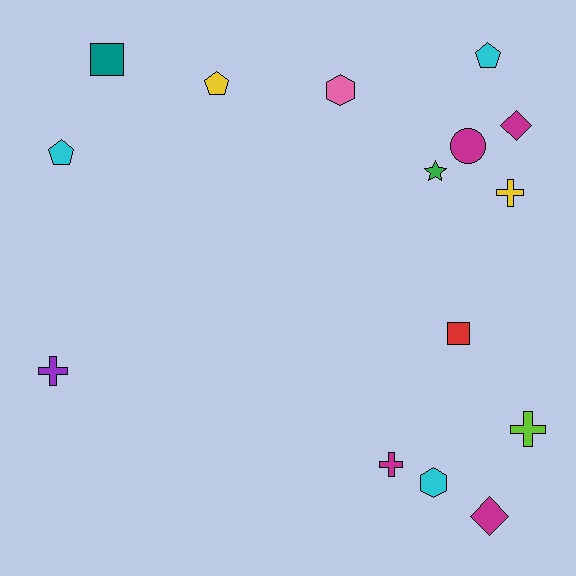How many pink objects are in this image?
There is 1 pink object.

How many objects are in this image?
There are 15 objects.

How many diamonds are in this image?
There are 2 diamonds.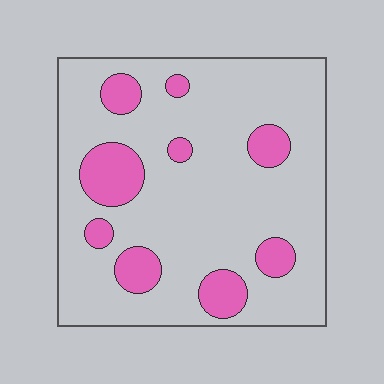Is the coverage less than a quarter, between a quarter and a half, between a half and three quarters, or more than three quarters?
Less than a quarter.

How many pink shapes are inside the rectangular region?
9.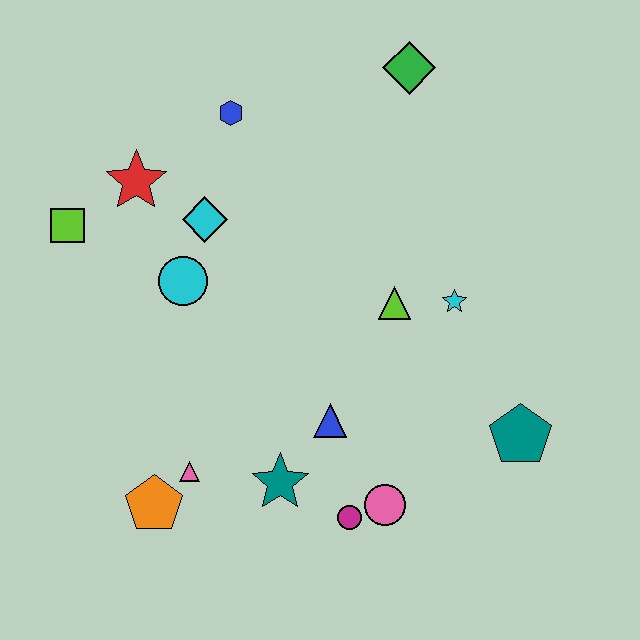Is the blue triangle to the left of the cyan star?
Yes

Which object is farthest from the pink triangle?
The green diamond is farthest from the pink triangle.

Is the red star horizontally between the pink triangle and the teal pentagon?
No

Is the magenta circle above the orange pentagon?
No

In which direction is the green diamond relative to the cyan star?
The green diamond is above the cyan star.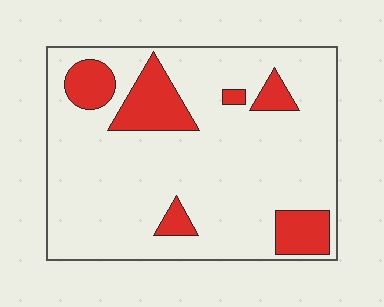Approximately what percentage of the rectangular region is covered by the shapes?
Approximately 15%.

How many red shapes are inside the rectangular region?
6.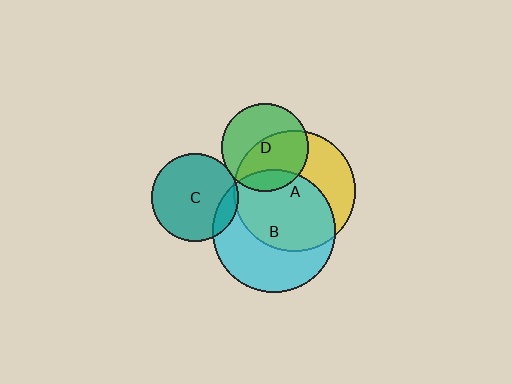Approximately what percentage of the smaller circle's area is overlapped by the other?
Approximately 15%.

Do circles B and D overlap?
Yes.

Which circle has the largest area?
Circle B (cyan).